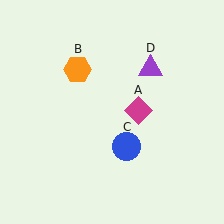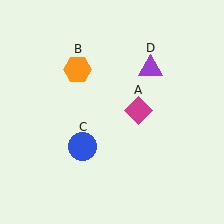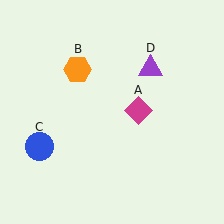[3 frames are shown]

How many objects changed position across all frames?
1 object changed position: blue circle (object C).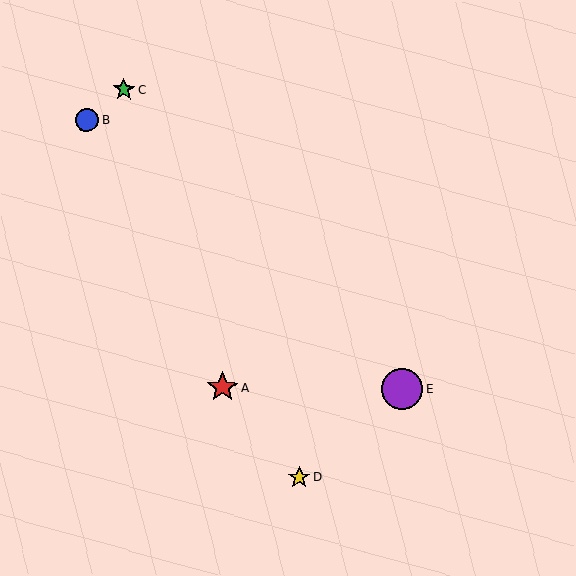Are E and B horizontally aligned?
No, E is at y≈389 and B is at y≈120.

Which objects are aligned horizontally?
Objects A, E are aligned horizontally.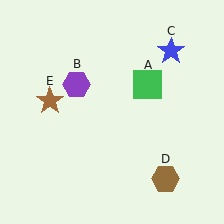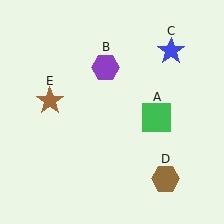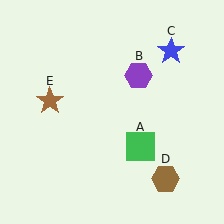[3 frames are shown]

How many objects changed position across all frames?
2 objects changed position: green square (object A), purple hexagon (object B).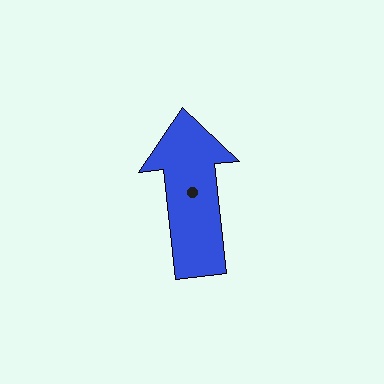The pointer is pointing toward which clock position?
Roughly 12 o'clock.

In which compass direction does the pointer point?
North.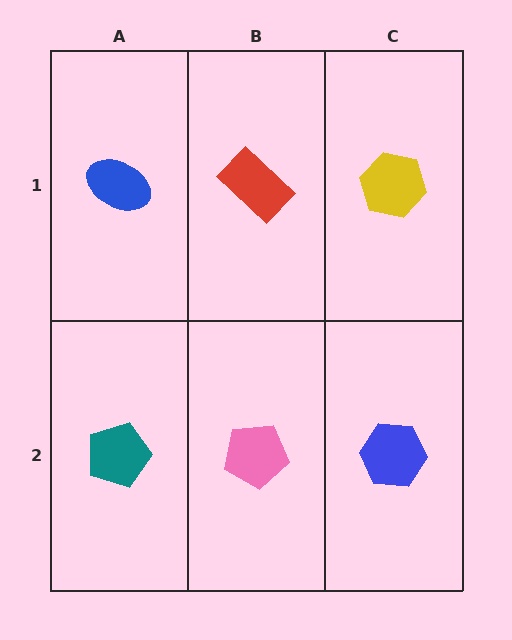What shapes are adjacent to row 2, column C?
A yellow hexagon (row 1, column C), a pink pentagon (row 2, column B).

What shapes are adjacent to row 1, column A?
A teal pentagon (row 2, column A), a red rectangle (row 1, column B).